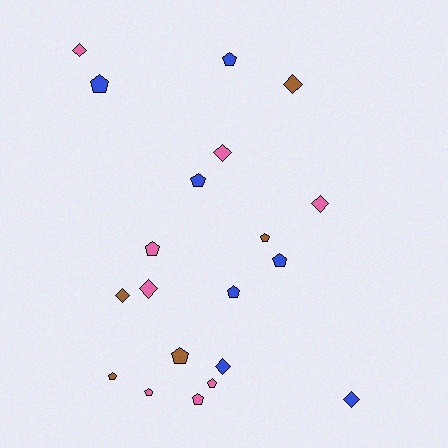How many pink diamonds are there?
There are 4 pink diamonds.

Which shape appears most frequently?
Pentagon, with 12 objects.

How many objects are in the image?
There are 20 objects.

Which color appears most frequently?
Pink, with 8 objects.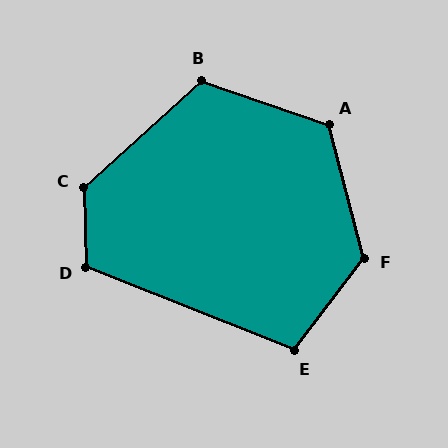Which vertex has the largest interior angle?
C, at approximately 131 degrees.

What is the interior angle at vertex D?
Approximately 113 degrees (obtuse).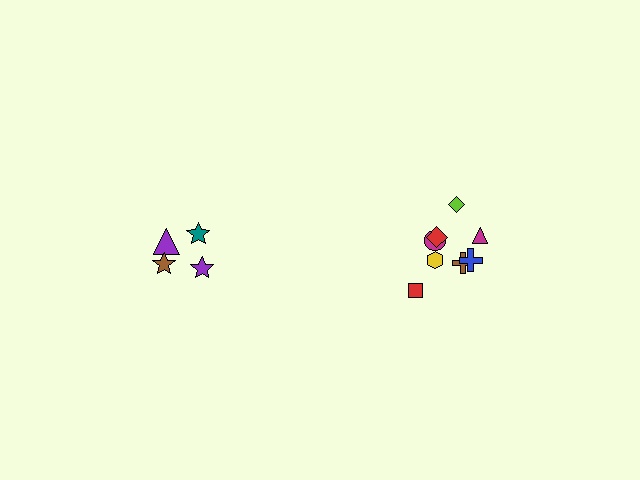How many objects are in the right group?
There are 8 objects.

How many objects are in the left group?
There are 4 objects.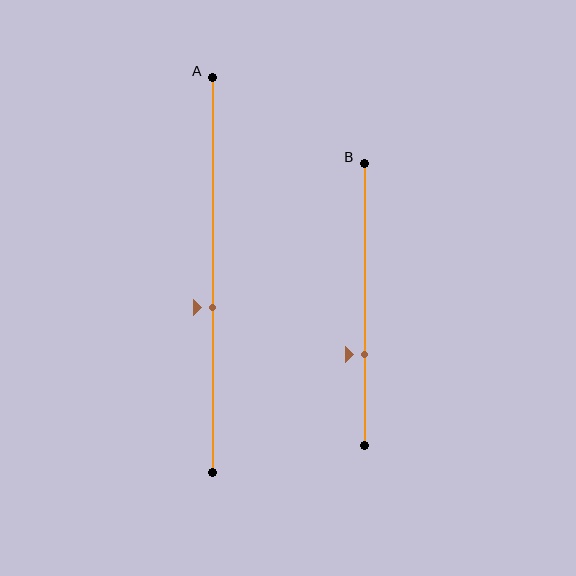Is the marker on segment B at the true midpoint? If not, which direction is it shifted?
No, the marker on segment B is shifted downward by about 18% of the segment length.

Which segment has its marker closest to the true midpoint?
Segment A has its marker closest to the true midpoint.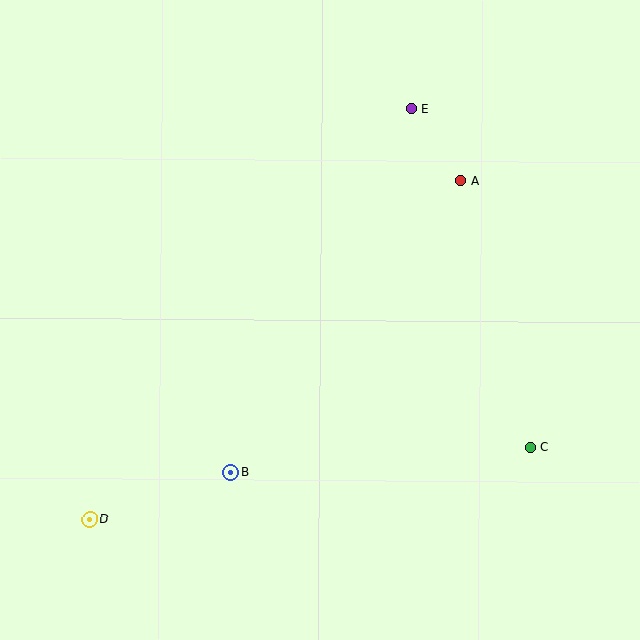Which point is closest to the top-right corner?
Point E is closest to the top-right corner.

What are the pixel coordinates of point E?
Point E is at (411, 109).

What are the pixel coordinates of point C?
Point C is at (530, 447).